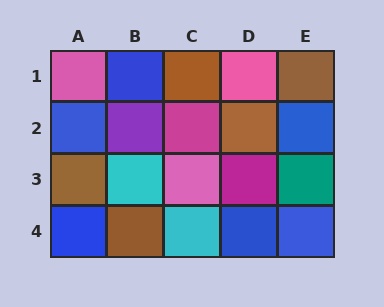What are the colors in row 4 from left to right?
Blue, brown, cyan, blue, blue.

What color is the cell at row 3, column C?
Pink.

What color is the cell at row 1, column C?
Brown.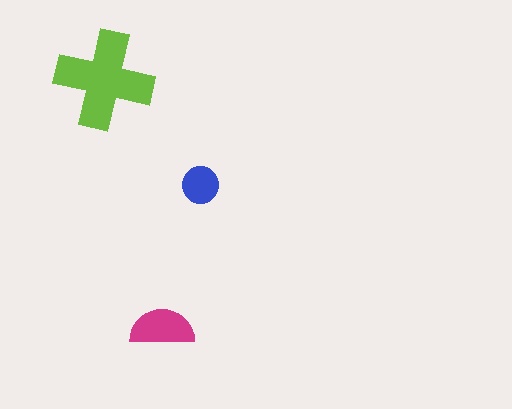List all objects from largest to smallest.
The lime cross, the magenta semicircle, the blue circle.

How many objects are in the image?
There are 3 objects in the image.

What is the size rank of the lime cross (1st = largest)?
1st.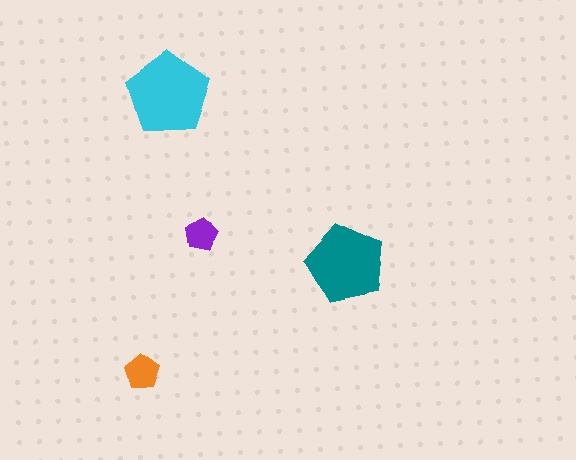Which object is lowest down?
The orange pentagon is bottommost.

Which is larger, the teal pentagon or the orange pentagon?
The teal one.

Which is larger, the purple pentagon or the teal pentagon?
The teal one.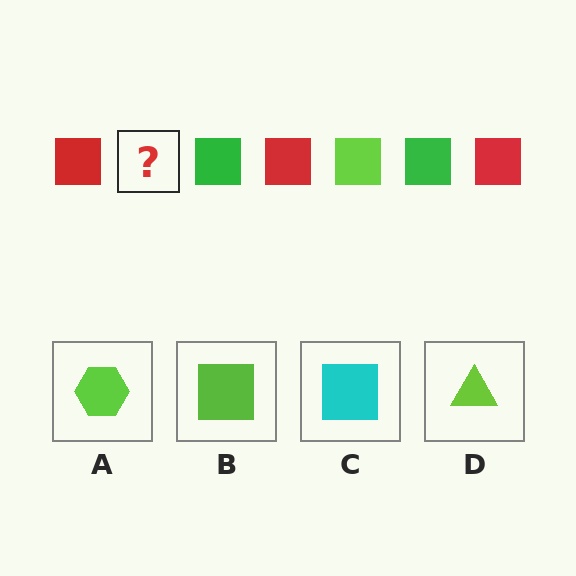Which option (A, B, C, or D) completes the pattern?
B.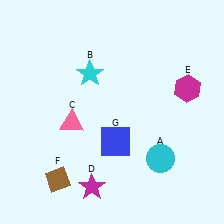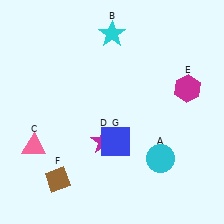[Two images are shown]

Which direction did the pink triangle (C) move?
The pink triangle (C) moved left.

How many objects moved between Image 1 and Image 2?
3 objects moved between the two images.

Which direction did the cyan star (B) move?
The cyan star (B) moved up.